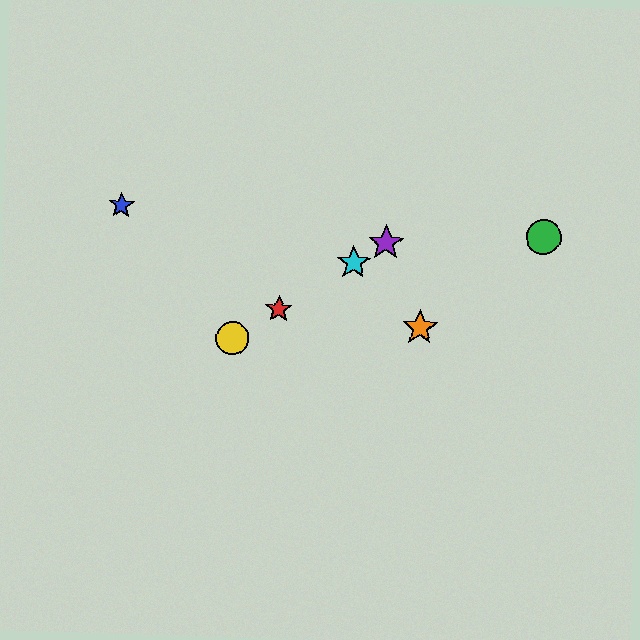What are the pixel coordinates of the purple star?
The purple star is at (386, 243).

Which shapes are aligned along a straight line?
The red star, the yellow circle, the purple star, the cyan star are aligned along a straight line.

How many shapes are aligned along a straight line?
4 shapes (the red star, the yellow circle, the purple star, the cyan star) are aligned along a straight line.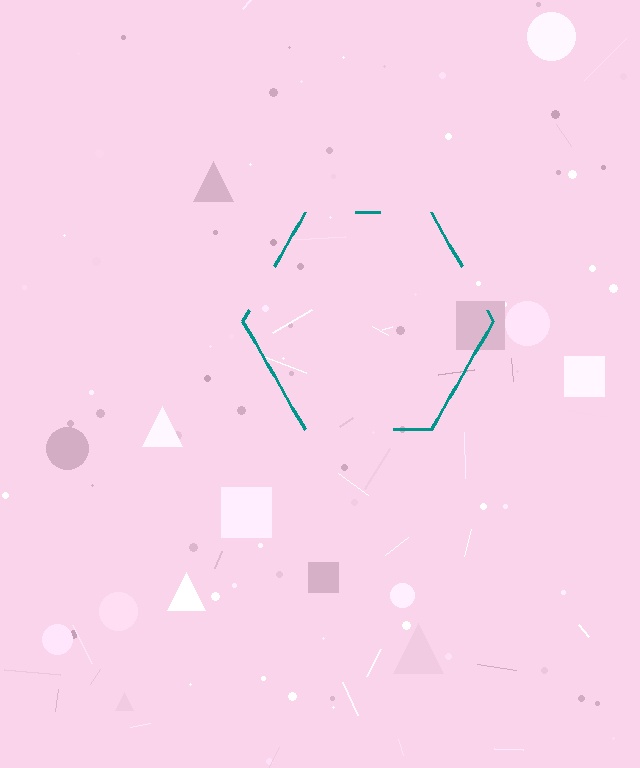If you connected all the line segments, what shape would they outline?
They would outline a hexagon.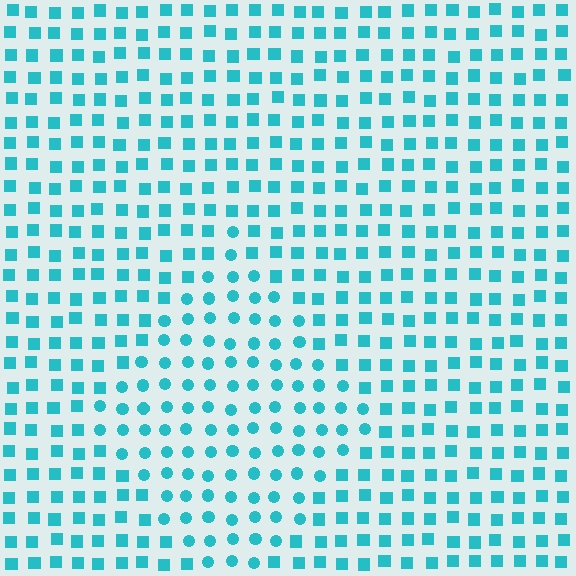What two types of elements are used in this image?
The image uses circles inside the diamond region and squares outside it.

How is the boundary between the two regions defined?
The boundary is defined by a change in element shape: circles inside vs. squares outside. All elements share the same color and spacing.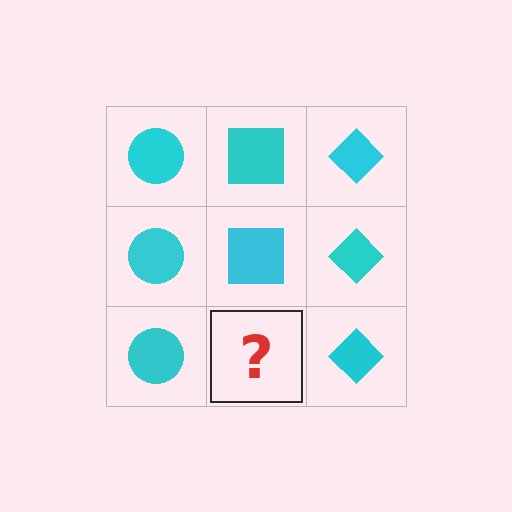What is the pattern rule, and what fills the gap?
The rule is that each column has a consistent shape. The gap should be filled with a cyan square.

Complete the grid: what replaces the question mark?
The question mark should be replaced with a cyan square.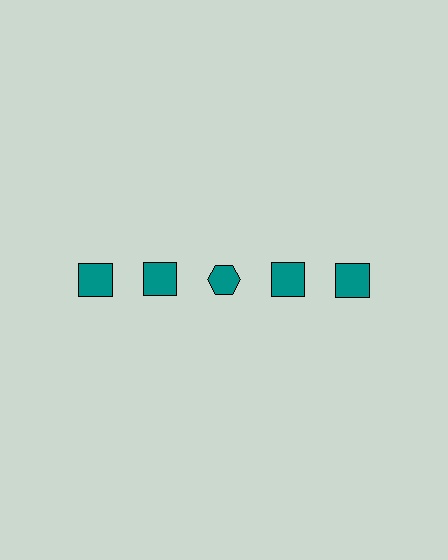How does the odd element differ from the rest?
It has a different shape: hexagon instead of square.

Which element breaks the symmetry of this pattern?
The teal hexagon in the top row, center column breaks the symmetry. All other shapes are teal squares.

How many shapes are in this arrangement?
There are 5 shapes arranged in a grid pattern.